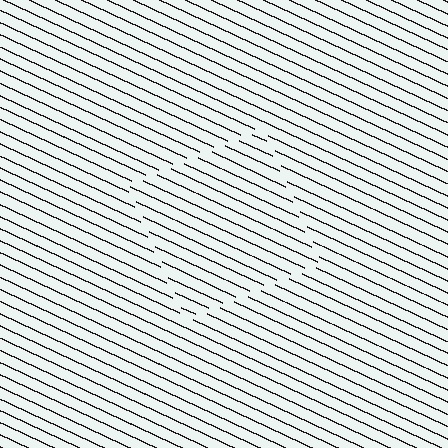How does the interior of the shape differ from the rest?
The interior of the shape contains the same grating, shifted by half a period — the contour is defined by the phase discontinuity where line-ends from the inner and outer gratings abut.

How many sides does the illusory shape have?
4 sides — the line-ends trace a square.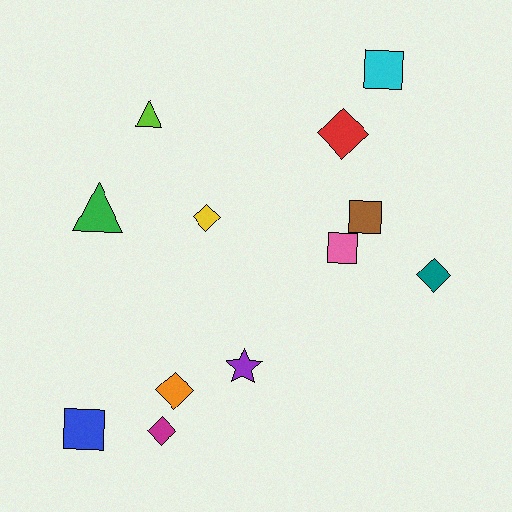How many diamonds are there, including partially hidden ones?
There are 5 diamonds.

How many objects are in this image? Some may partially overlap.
There are 12 objects.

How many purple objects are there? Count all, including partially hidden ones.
There is 1 purple object.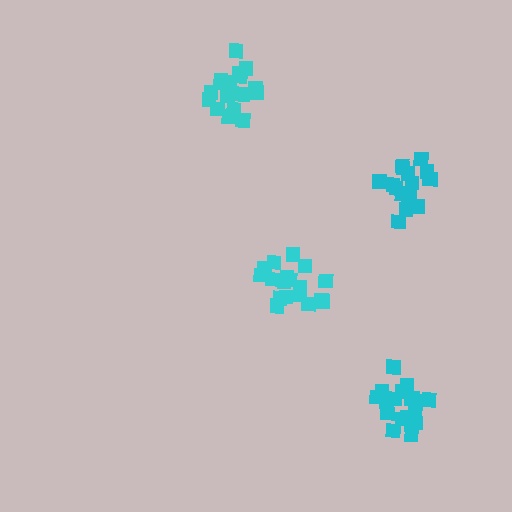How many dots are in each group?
Group 1: 18 dots, Group 2: 16 dots, Group 3: 19 dots, Group 4: 20 dots (73 total).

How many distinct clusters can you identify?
There are 4 distinct clusters.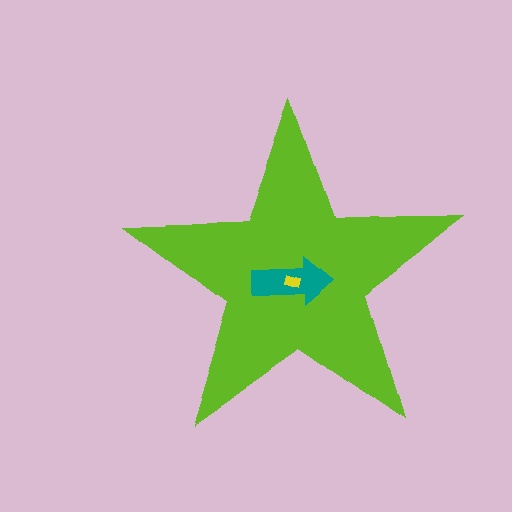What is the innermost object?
The yellow rectangle.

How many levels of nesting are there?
3.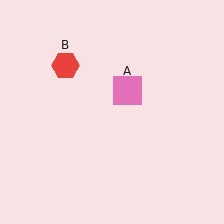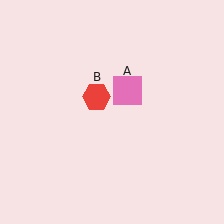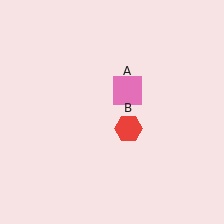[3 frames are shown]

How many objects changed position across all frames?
1 object changed position: red hexagon (object B).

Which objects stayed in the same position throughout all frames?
Pink square (object A) remained stationary.